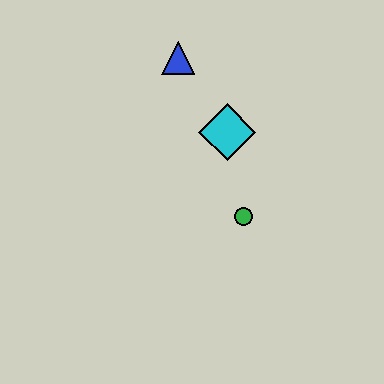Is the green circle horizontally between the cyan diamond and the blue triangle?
No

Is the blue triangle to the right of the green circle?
No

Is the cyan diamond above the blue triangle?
No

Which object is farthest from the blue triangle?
The green circle is farthest from the blue triangle.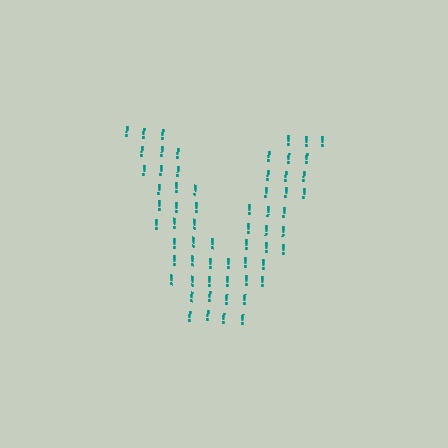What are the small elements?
The small elements are exclamation marks.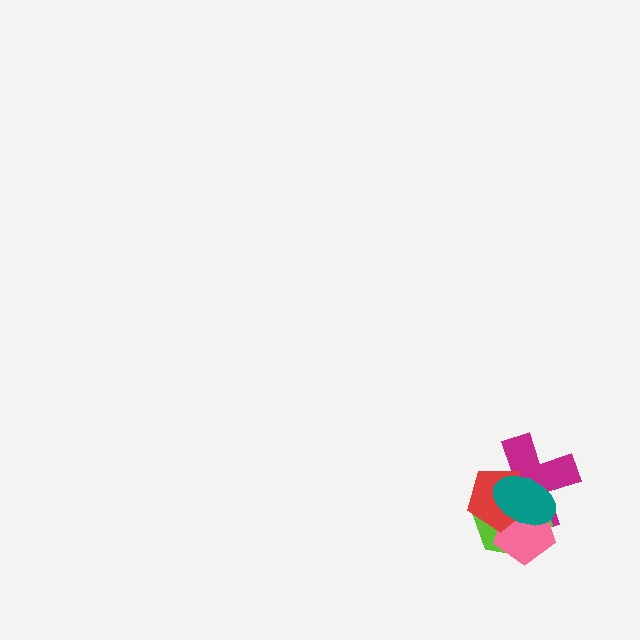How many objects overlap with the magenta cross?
4 objects overlap with the magenta cross.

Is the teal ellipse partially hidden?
No, no other shape covers it.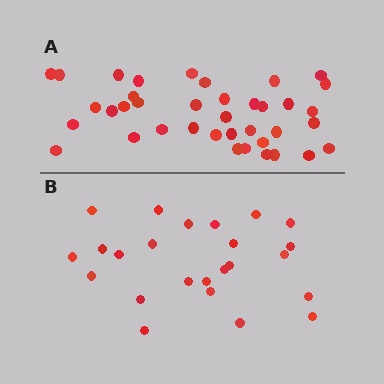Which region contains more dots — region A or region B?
Region A (the top region) has more dots.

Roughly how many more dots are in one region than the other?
Region A has approximately 15 more dots than region B.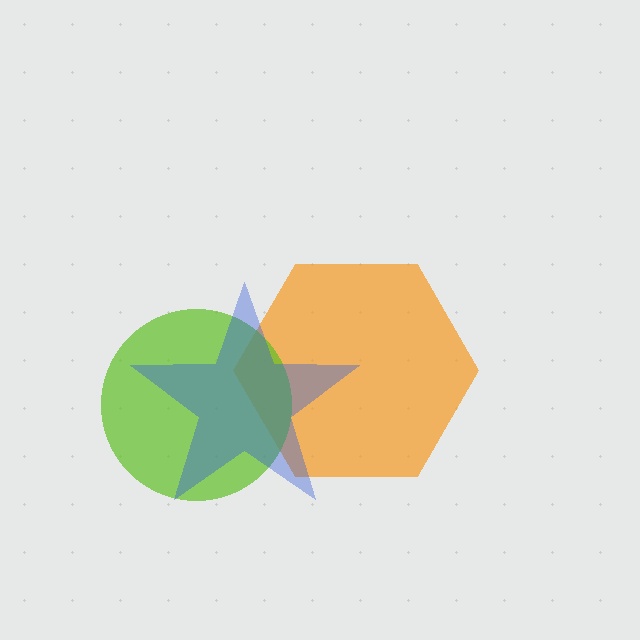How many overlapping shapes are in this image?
There are 3 overlapping shapes in the image.